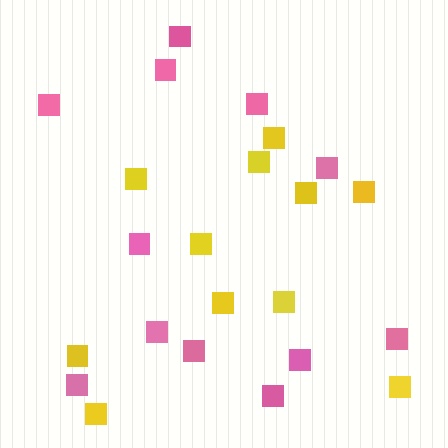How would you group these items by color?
There are 2 groups: one group of yellow squares (11) and one group of pink squares (12).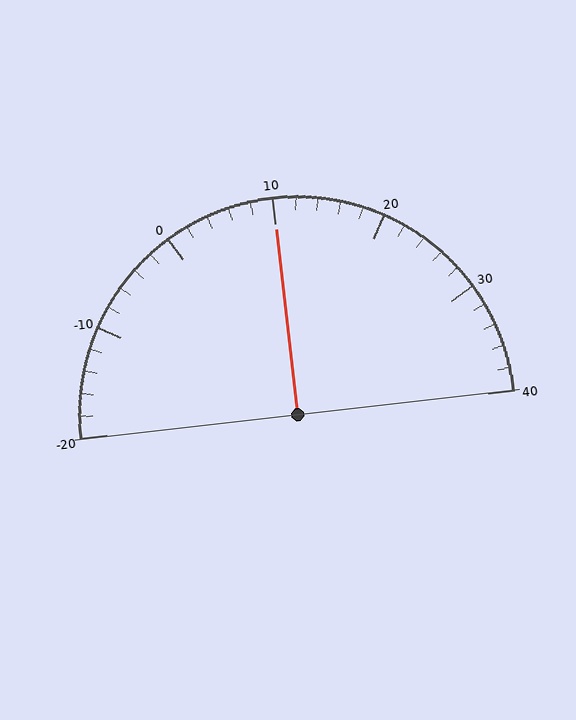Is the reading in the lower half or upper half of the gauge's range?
The reading is in the upper half of the range (-20 to 40).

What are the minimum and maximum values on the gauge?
The gauge ranges from -20 to 40.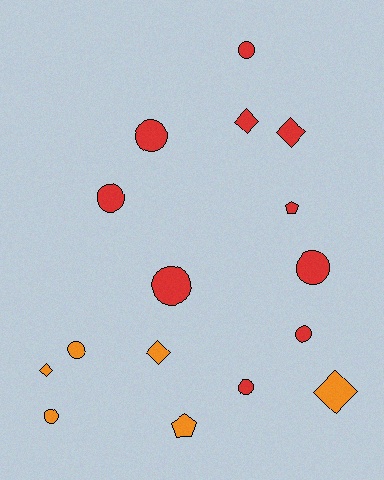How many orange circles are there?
There are 2 orange circles.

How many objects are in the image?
There are 16 objects.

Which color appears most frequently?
Red, with 10 objects.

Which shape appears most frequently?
Circle, with 9 objects.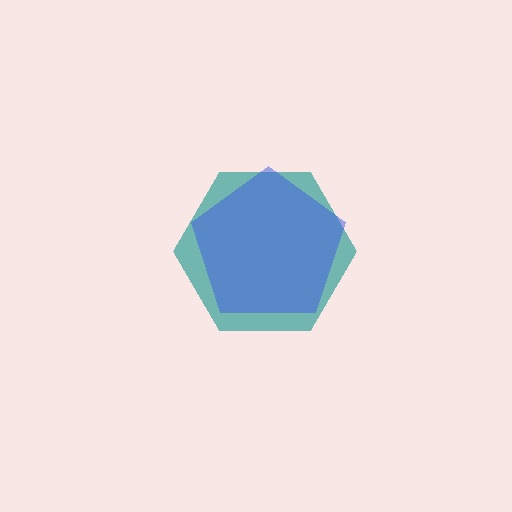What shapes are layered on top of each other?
The layered shapes are: a teal hexagon, a blue pentagon.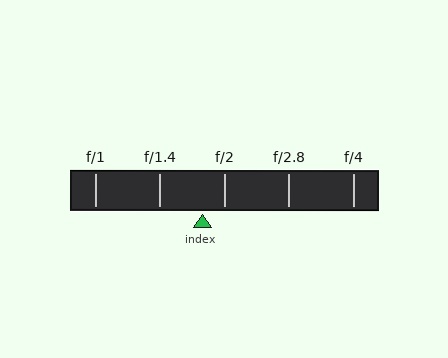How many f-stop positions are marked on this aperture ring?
There are 5 f-stop positions marked.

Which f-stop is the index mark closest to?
The index mark is closest to f/2.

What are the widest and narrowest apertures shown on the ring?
The widest aperture shown is f/1 and the narrowest is f/4.